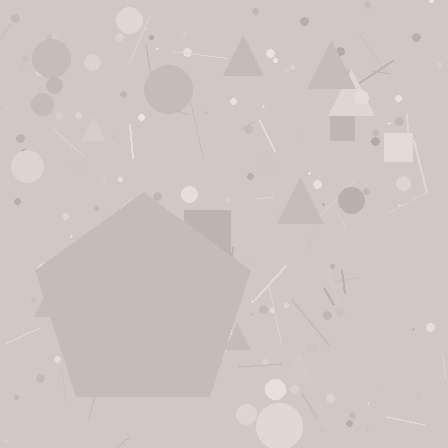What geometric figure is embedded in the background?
A pentagon is embedded in the background.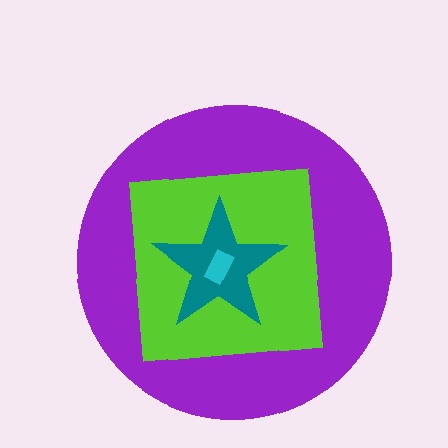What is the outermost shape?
The purple circle.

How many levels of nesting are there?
4.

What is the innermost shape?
The cyan rectangle.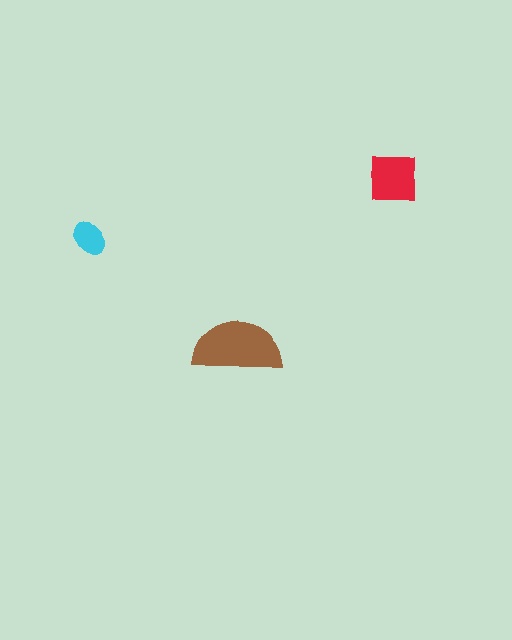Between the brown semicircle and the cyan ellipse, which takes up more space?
The brown semicircle.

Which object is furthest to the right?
The red square is rightmost.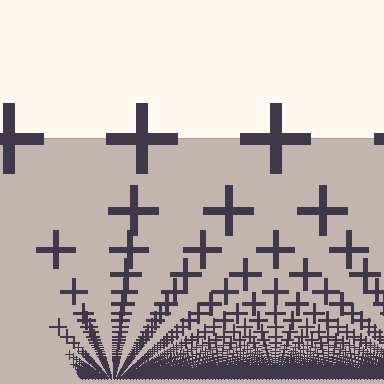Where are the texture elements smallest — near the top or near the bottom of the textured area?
Near the bottom.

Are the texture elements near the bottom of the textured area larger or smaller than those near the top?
Smaller. The gradient is inverted — elements near the bottom are smaller and denser.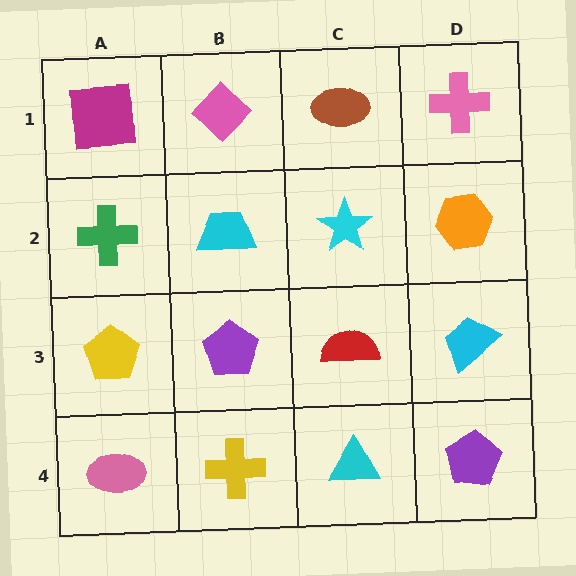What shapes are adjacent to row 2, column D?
A pink cross (row 1, column D), a cyan trapezoid (row 3, column D), a cyan star (row 2, column C).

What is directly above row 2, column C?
A brown ellipse.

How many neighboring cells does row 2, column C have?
4.